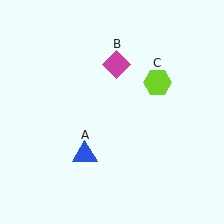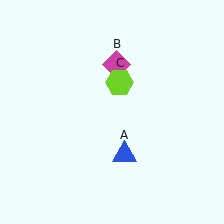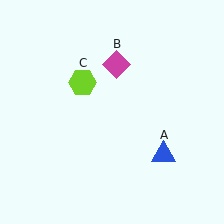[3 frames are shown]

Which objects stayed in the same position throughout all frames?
Magenta diamond (object B) remained stationary.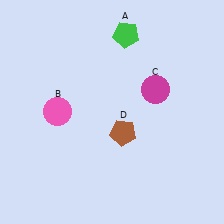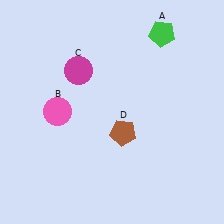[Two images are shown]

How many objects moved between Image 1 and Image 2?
2 objects moved between the two images.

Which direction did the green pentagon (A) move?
The green pentagon (A) moved right.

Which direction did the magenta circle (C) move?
The magenta circle (C) moved left.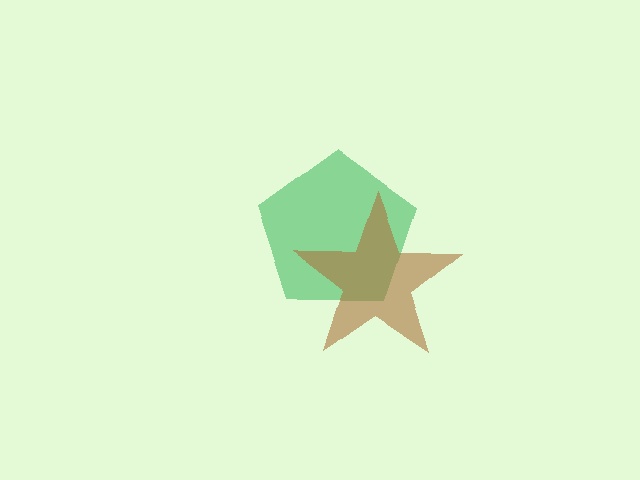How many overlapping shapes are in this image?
There are 2 overlapping shapes in the image.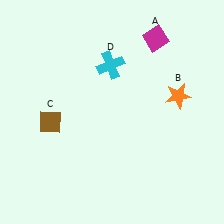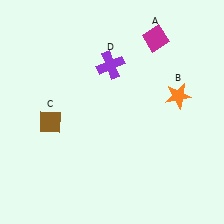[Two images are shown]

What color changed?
The cross (D) changed from cyan in Image 1 to purple in Image 2.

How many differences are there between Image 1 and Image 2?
There is 1 difference between the two images.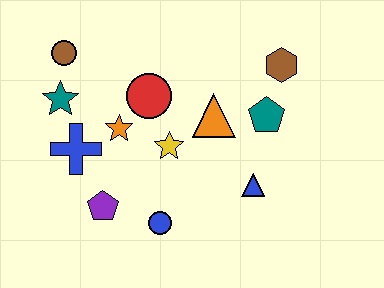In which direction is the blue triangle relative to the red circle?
The blue triangle is to the right of the red circle.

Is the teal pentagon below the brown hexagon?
Yes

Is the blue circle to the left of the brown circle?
No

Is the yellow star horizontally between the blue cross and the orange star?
No